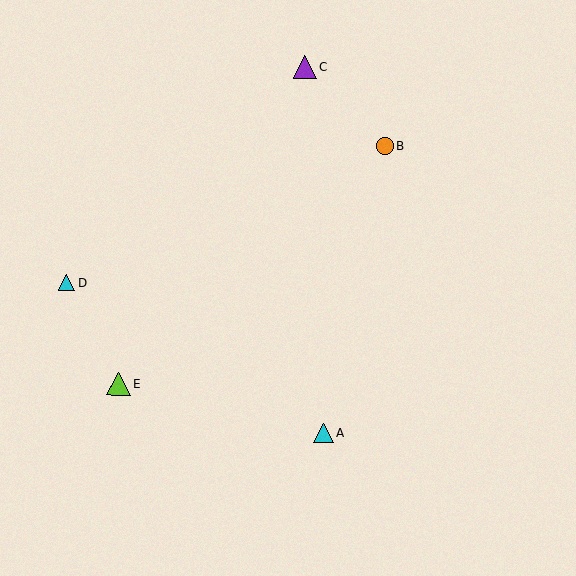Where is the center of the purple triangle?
The center of the purple triangle is at (305, 67).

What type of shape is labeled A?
Shape A is a cyan triangle.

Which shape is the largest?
The lime triangle (labeled E) is the largest.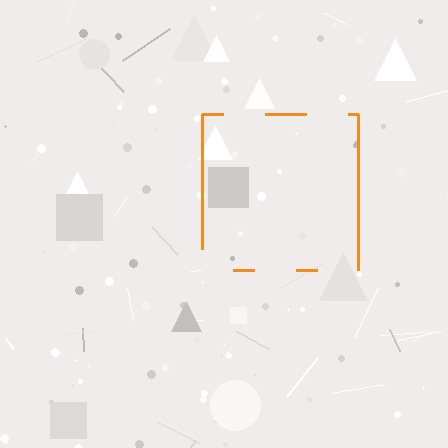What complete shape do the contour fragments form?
The contour fragments form a square.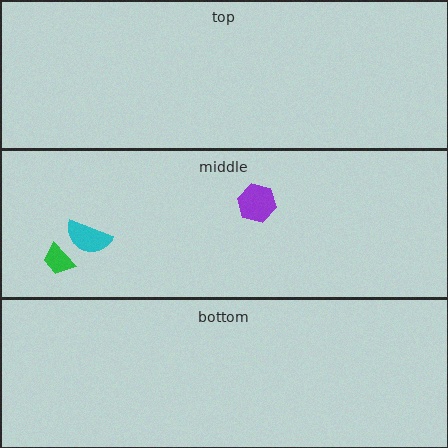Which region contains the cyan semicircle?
The middle region.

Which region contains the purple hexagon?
The middle region.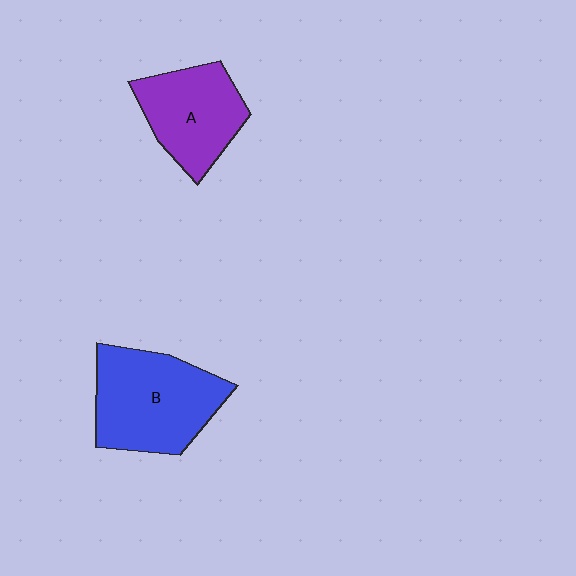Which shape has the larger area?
Shape B (blue).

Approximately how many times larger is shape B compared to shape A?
Approximately 1.3 times.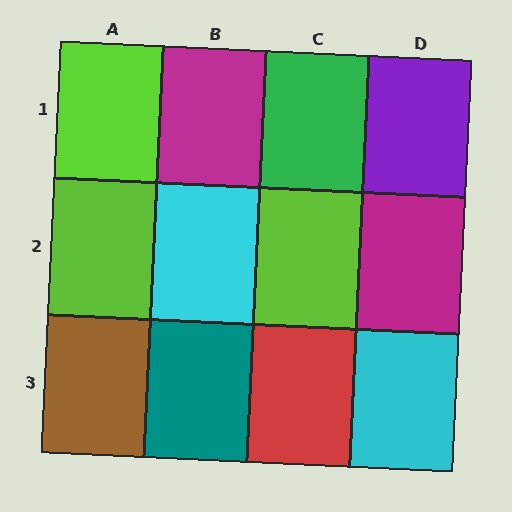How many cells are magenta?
2 cells are magenta.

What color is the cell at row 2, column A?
Lime.